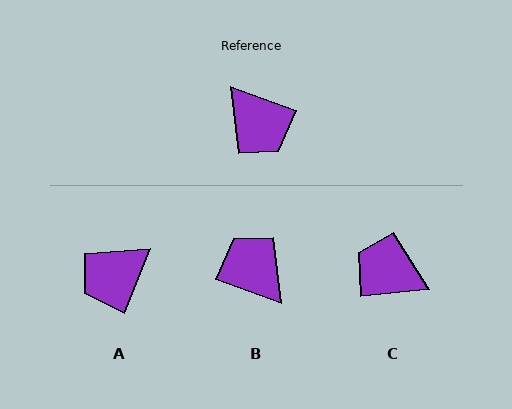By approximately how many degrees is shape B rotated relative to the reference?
Approximately 180 degrees counter-clockwise.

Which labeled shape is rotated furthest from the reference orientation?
B, about 180 degrees away.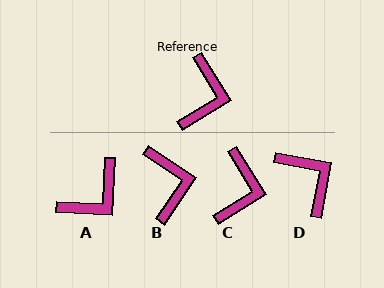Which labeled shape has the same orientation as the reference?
C.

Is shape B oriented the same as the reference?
No, it is off by about 25 degrees.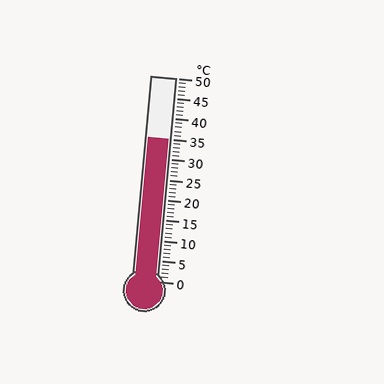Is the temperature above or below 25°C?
The temperature is above 25°C.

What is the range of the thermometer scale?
The thermometer scale ranges from 0°C to 50°C.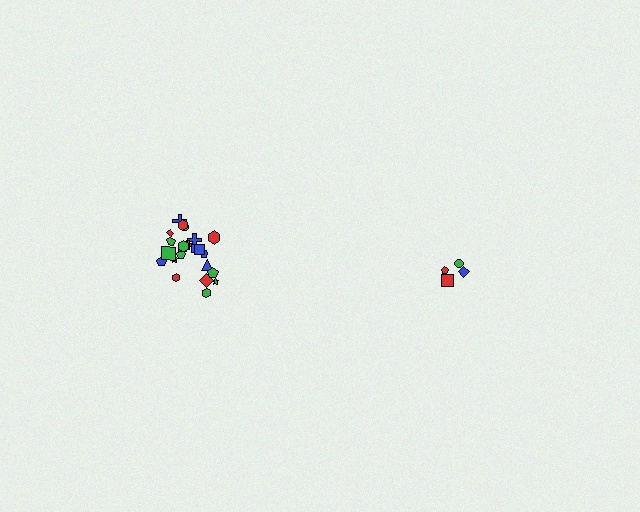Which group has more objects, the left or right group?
The left group.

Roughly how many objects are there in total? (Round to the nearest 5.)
Roughly 30 objects in total.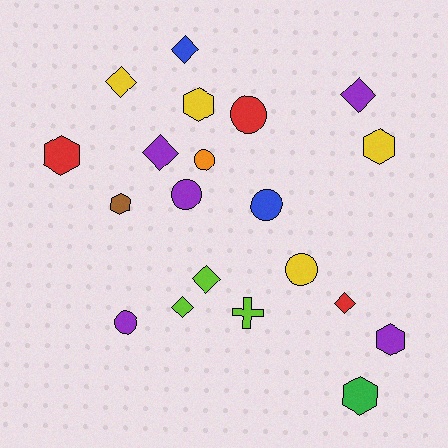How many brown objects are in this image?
There is 1 brown object.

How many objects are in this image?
There are 20 objects.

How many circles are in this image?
There are 6 circles.